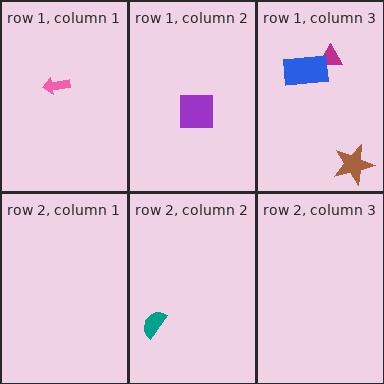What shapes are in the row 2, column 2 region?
The teal semicircle.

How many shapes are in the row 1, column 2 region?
1.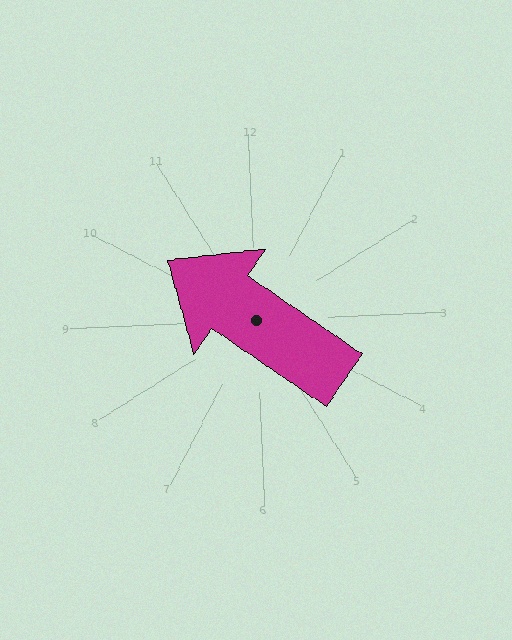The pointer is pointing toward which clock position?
Roughly 10 o'clock.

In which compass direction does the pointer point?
Northwest.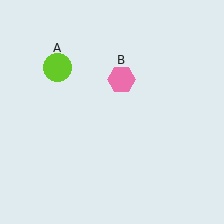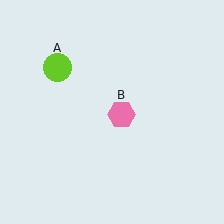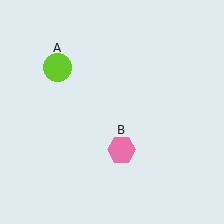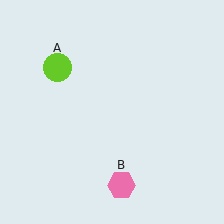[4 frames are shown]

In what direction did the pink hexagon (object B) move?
The pink hexagon (object B) moved down.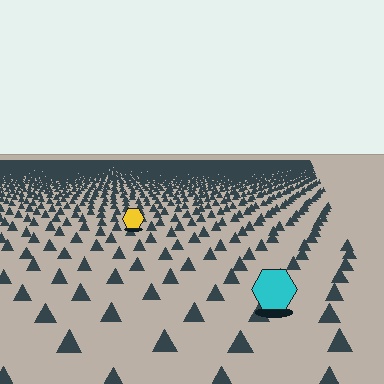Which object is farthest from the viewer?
The yellow hexagon is farthest from the viewer. It appears smaller and the ground texture around it is denser.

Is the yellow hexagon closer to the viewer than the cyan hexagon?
No. The cyan hexagon is closer — you can tell from the texture gradient: the ground texture is coarser near it.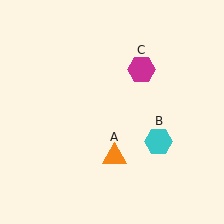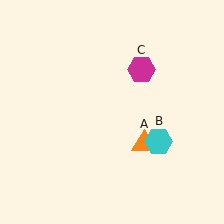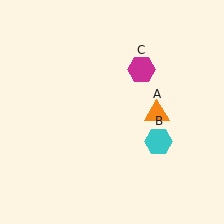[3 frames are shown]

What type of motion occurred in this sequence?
The orange triangle (object A) rotated counterclockwise around the center of the scene.